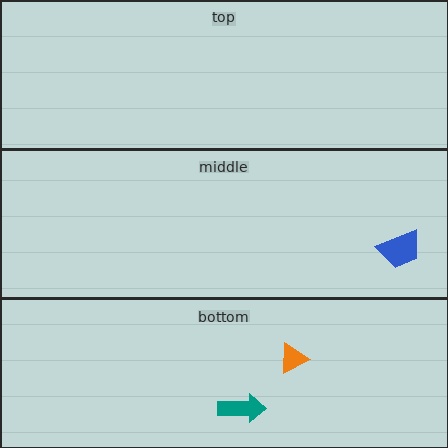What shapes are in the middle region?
The blue trapezoid.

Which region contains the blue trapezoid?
The middle region.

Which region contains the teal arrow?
The bottom region.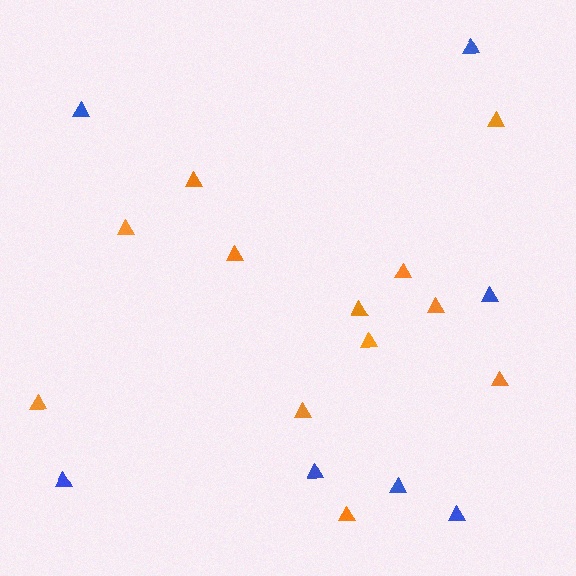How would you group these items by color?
There are 2 groups: one group of blue triangles (7) and one group of orange triangles (12).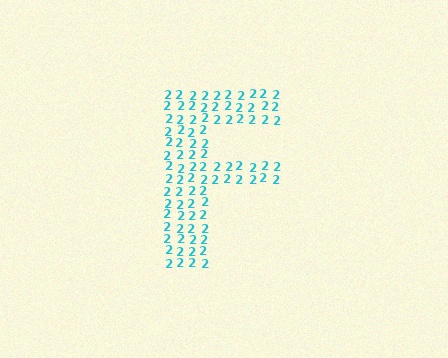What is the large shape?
The large shape is the letter F.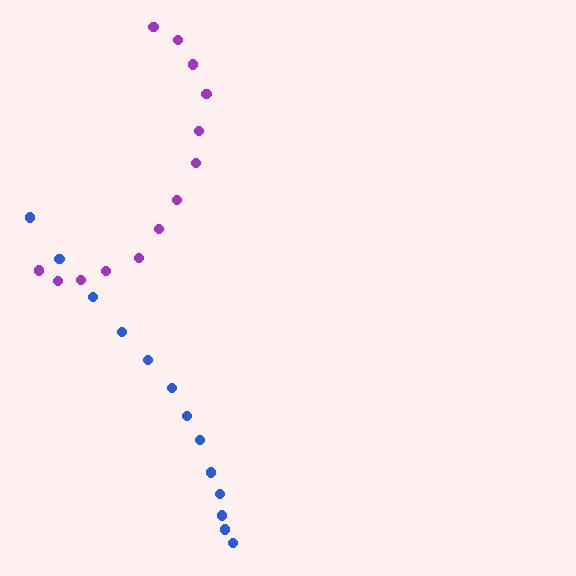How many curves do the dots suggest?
There are 2 distinct paths.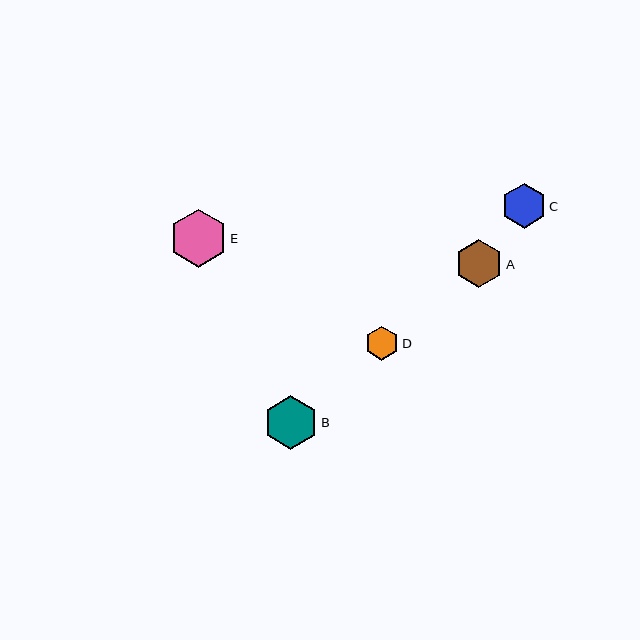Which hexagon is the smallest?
Hexagon D is the smallest with a size of approximately 34 pixels.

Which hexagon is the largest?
Hexagon E is the largest with a size of approximately 58 pixels.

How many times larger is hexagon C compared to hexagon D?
Hexagon C is approximately 1.3 times the size of hexagon D.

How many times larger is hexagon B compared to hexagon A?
Hexagon B is approximately 1.1 times the size of hexagon A.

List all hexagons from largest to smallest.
From largest to smallest: E, B, A, C, D.